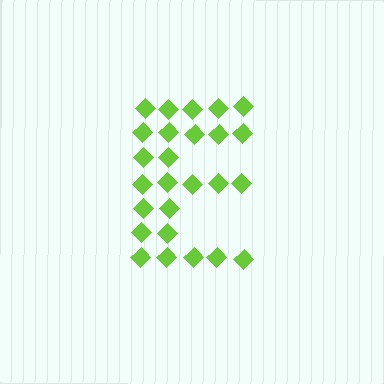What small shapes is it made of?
It is made of small diamonds.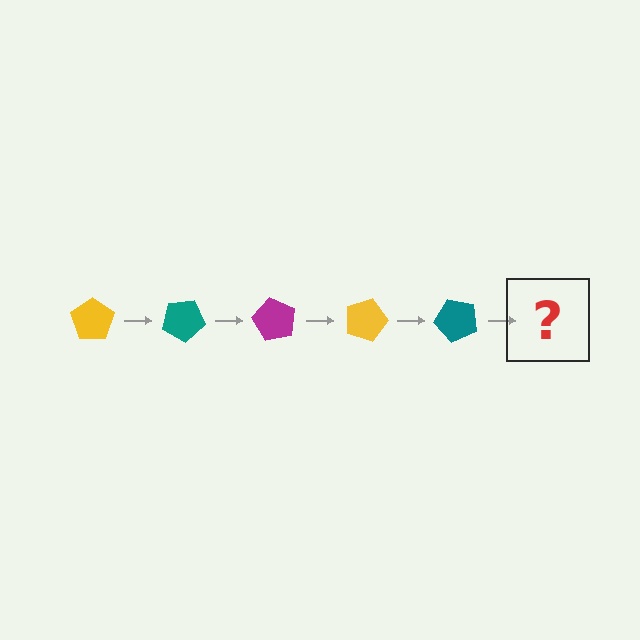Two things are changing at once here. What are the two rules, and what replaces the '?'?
The two rules are that it rotates 30 degrees each step and the color cycles through yellow, teal, and magenta. The '?' should be a magenta pentagon, rotated 150 degrees from the start.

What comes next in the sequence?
The next element should be a magenta pentagon, rotated 150 degrees from the start.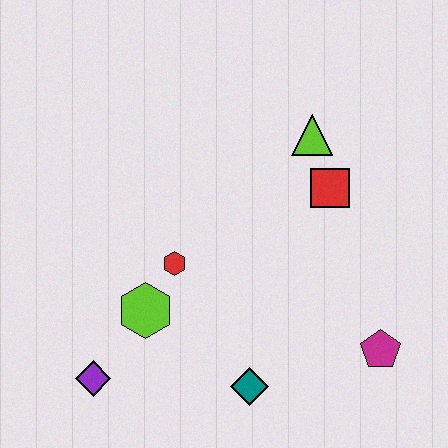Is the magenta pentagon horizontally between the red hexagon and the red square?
No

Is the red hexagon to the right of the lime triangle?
No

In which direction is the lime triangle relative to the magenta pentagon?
The lime triangle is above the magenta pentagon.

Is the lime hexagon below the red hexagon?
Yes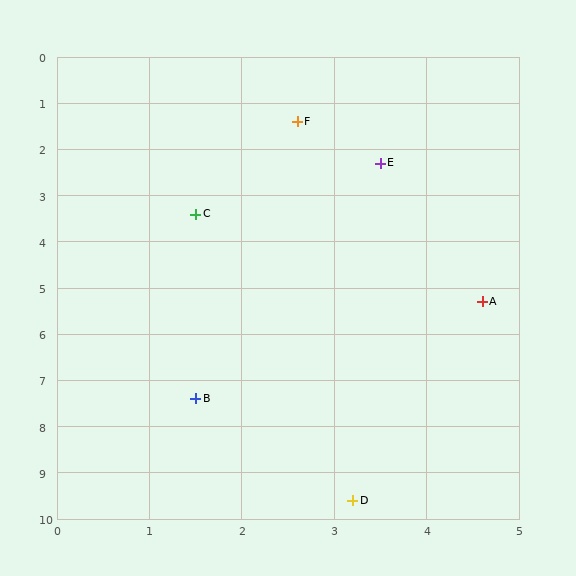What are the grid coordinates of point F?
Point F is at approximately (2.6, 1.4).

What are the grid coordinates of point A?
Point A is at approximately (4.6, 5.3).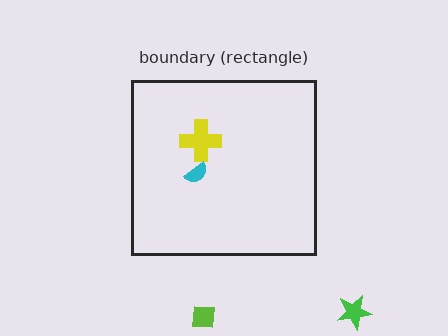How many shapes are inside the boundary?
2 inside, 2 outside.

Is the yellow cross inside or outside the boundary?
Inside.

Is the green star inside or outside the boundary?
Outside.